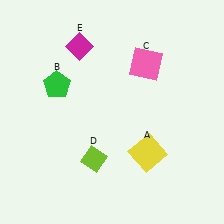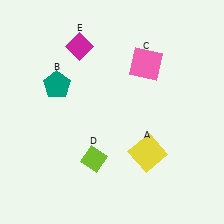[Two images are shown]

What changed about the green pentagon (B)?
In Image 1, B is green. In Image 2, it changed to teal.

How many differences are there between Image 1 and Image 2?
There is 1 difference between the two images.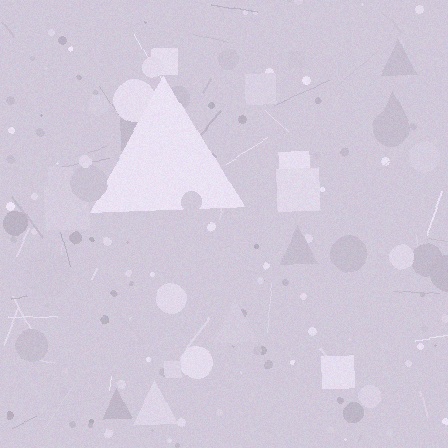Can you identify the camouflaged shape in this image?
The camouflaged shape is a triangle.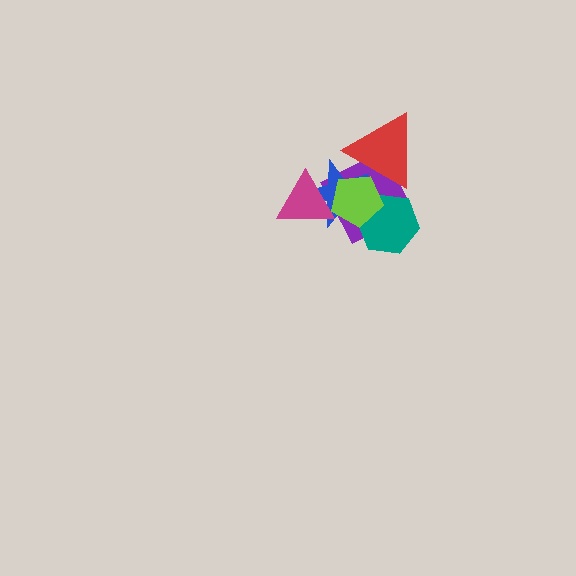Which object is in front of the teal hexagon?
The lime pentagon is in front of the teal hexagon.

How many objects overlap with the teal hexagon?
3 objects overlap with the teal hexagon.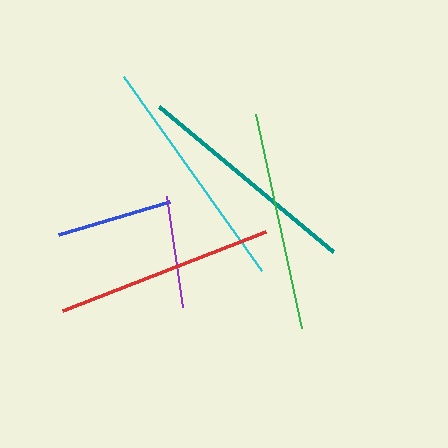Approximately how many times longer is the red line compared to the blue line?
The red line is approximately 1.9 times the length of the blue line.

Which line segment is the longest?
The cyan line is the longest at approximately 238 pixels.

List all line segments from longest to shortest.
From longest to shortest: cyan, teal, green, red, blue, purple.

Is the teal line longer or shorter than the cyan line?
The cyan line is longer than the teal line.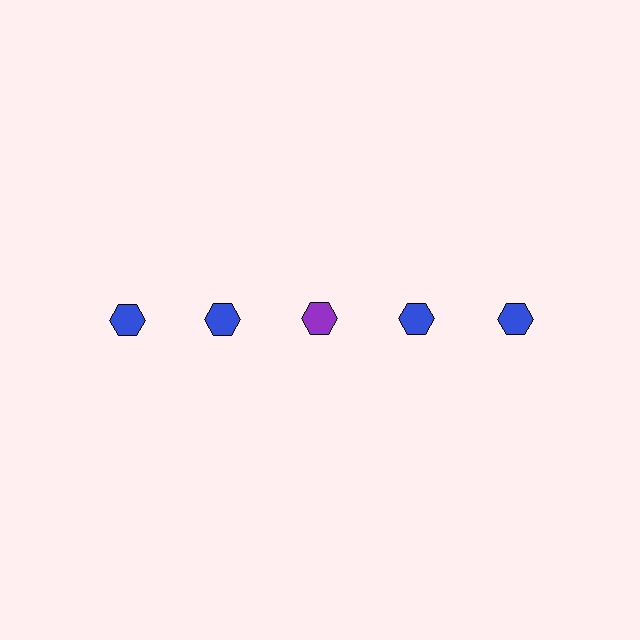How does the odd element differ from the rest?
It has a different color: purple instead of blue.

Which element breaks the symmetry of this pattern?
The purple hexagon in the top row, center column breaks the symmetry. All other shapes are blue hexagons.